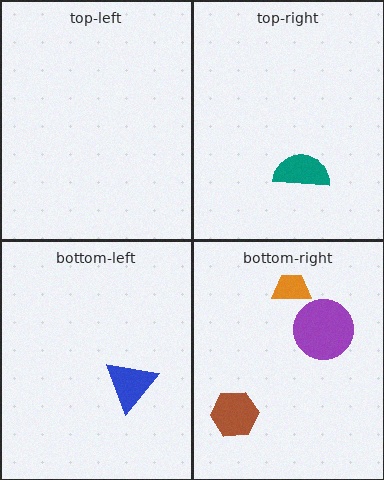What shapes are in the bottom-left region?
The blue triangle.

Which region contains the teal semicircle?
The top-right region.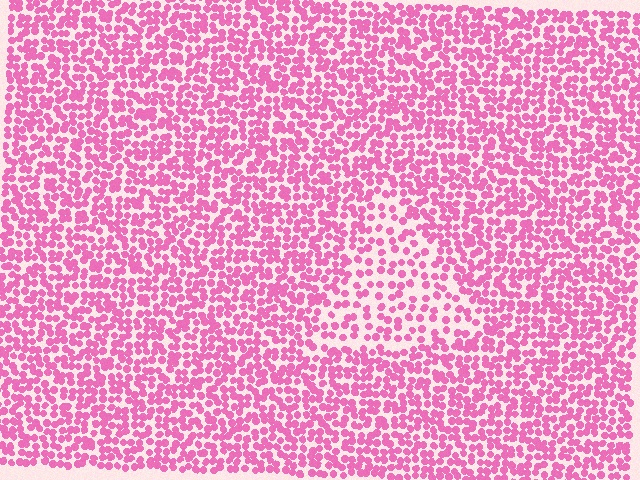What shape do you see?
I see a triangle.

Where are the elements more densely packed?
The elements are more densely packed outside the triangle boundary.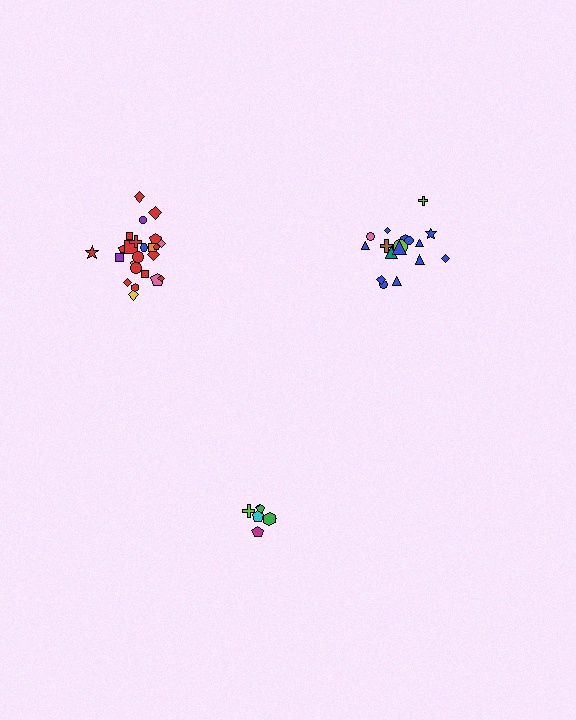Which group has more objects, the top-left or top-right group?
The top-left group.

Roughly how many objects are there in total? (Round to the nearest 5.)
Roughly 50 objects in total.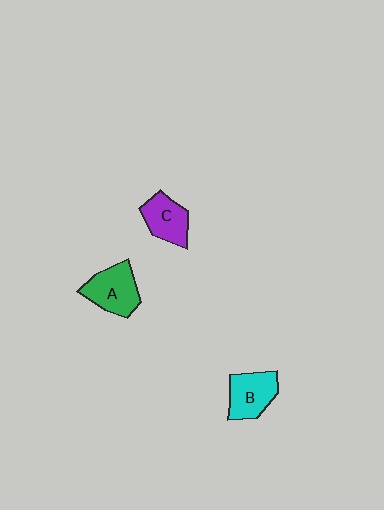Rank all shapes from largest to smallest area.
From largest to smallest: A (green), B (cyan), C (purple).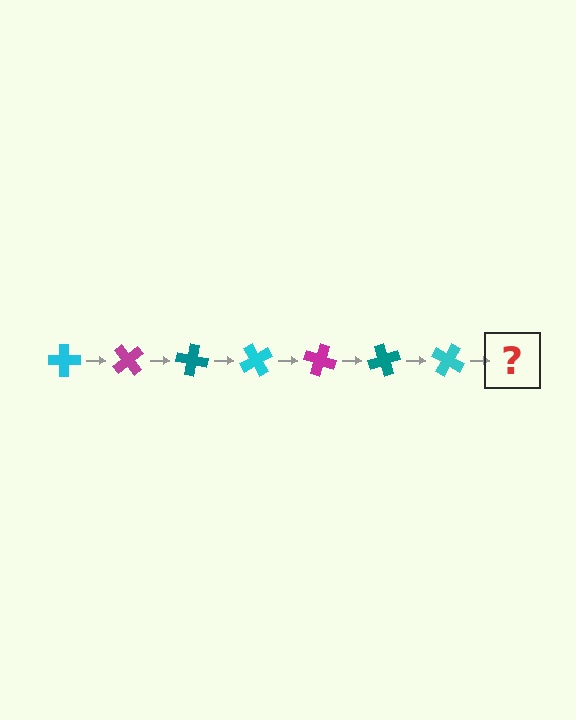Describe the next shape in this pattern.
It should be a magenta cross, rotated 350 degrees from the start.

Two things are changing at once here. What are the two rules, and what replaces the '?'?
The two rules are that it rotates 50 degrees each step and the color cycles through cyan, magenta, and teal. The '?' should be a magenta cross, rotated 350 degrees from the start.